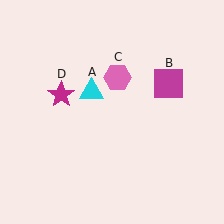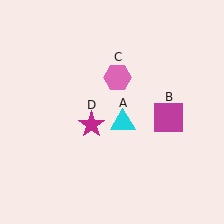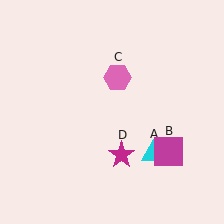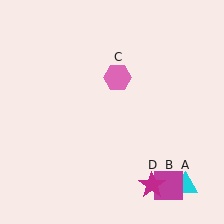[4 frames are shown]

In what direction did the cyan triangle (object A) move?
The cyan triangle (object A) moved down and to the right.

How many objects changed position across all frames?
3 objects changed position: cyan triangle (object A), magenta square (object B), magenta star (object D).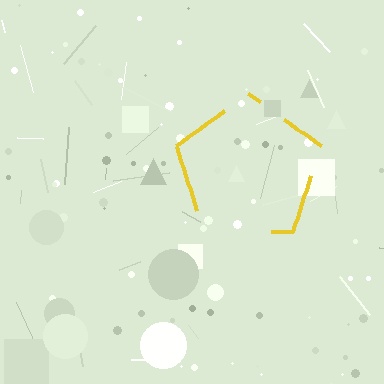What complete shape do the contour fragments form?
The contour fragments form a pentagon.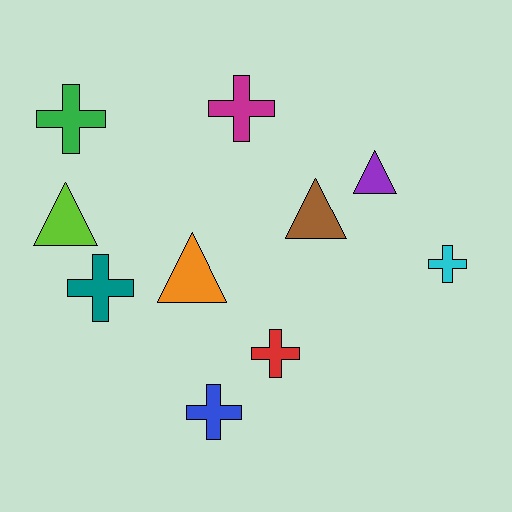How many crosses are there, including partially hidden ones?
There are 6 crosses.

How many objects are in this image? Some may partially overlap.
There are 10 objects.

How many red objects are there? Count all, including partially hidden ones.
There is 1 red object.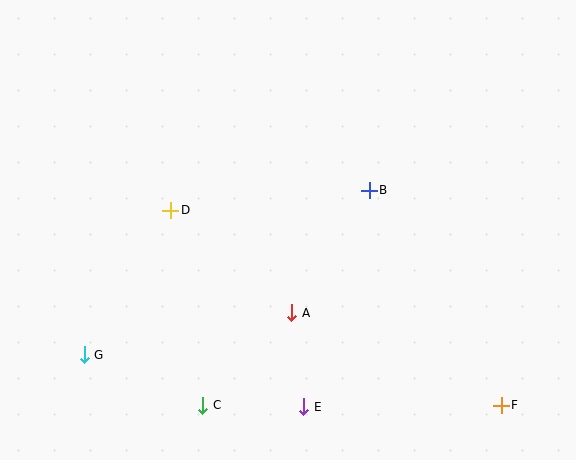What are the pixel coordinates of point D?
Point D is at (171, 210).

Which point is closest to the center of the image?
Point A at (292, 313) is closest to the center.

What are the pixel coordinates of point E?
Point E is at (304, 407).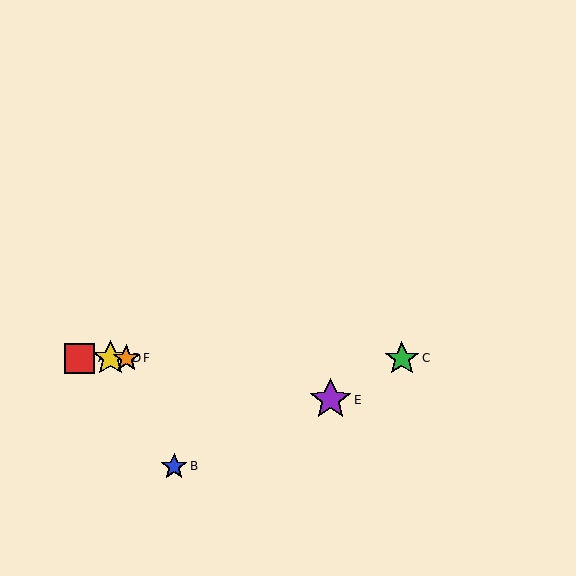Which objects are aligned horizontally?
Objects A, C, D, F are aligned horizontally.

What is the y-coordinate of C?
Object C is at y≈358.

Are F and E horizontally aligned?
No, F is at y≈358 and E is at y≈400.